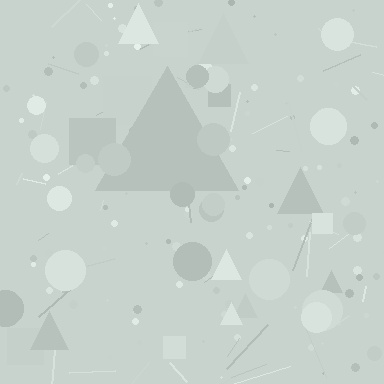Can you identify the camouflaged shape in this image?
The camouflaged shape is a triangle.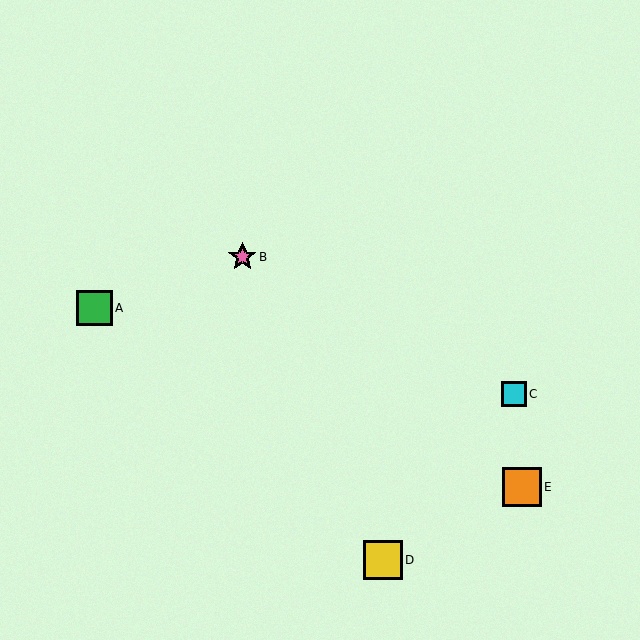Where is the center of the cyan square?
The center of the cyan square is at (514, 394).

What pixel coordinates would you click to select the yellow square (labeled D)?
Click at (383, 560) to select the yellow square D.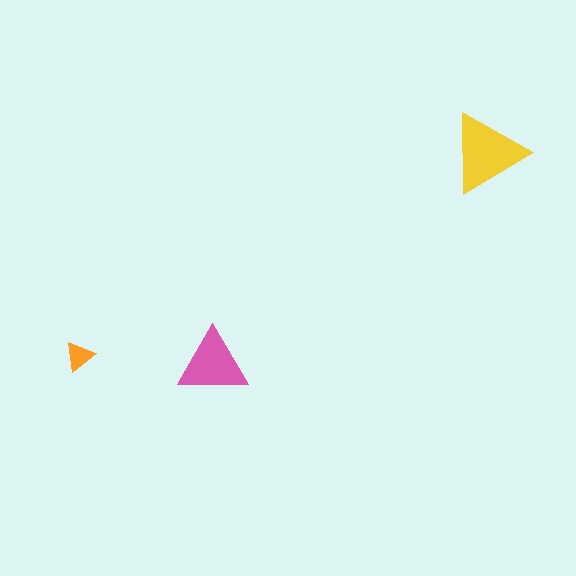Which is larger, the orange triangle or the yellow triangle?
The yellow one.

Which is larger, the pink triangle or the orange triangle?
The pink one.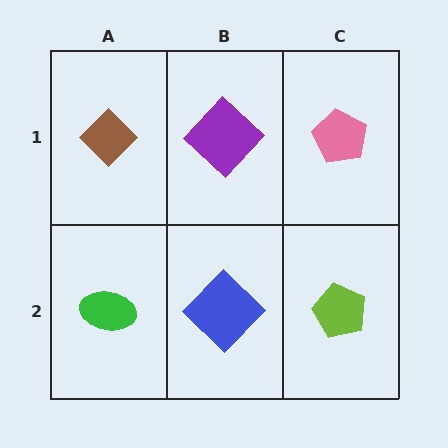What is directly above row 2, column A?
A brown diamond.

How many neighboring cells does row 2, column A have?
2.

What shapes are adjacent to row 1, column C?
A lime pentagon (row 2, column C), a purple diamond (row 1, column B).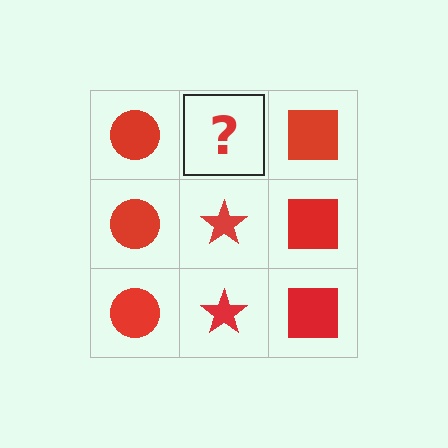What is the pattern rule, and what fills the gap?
The rule is that each column has a consistent shape. The gap should be filled with a red star.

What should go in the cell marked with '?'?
The missing cell should contain a red star.